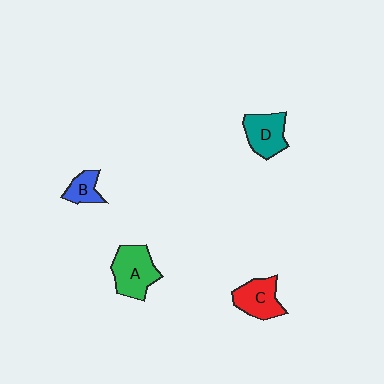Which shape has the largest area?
Shape A (green).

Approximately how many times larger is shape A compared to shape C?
Approximately 1.2 times.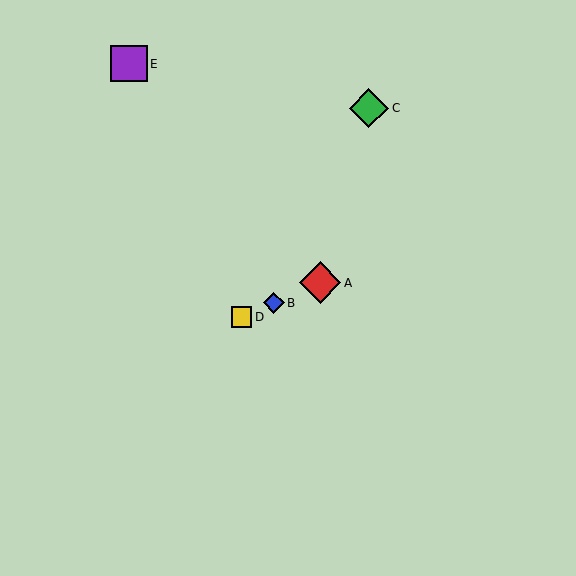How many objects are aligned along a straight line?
3 objects (A, B, D) are aligned along a straight line.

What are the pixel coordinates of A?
Object A is at (320, 283).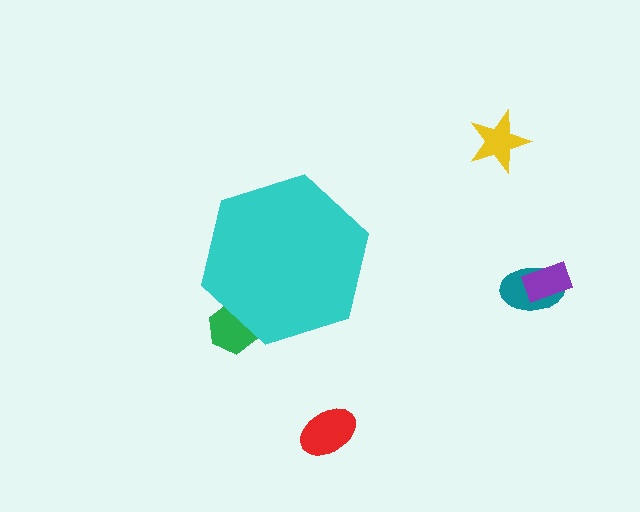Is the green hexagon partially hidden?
Yes, the green hexagon is partially hidden behind the cyan hexagon.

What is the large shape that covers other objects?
A cyan hexagon.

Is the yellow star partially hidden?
No, the yellow star is fully visible.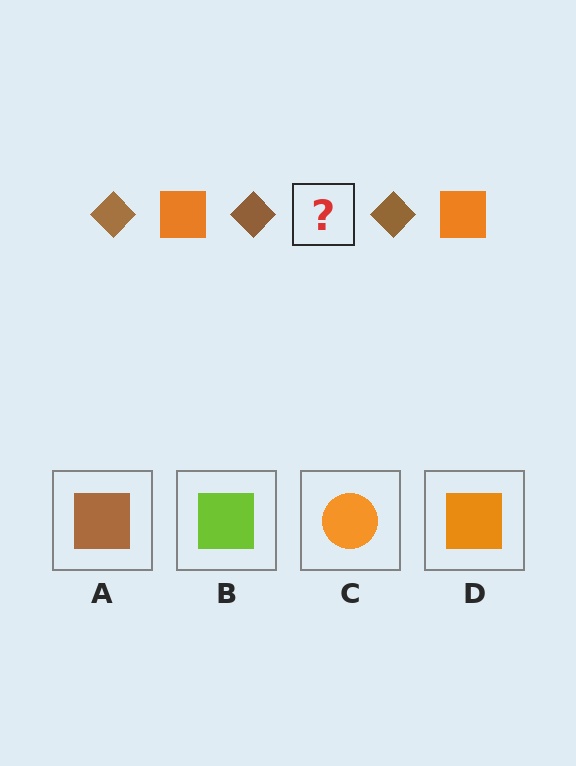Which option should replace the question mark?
Option D.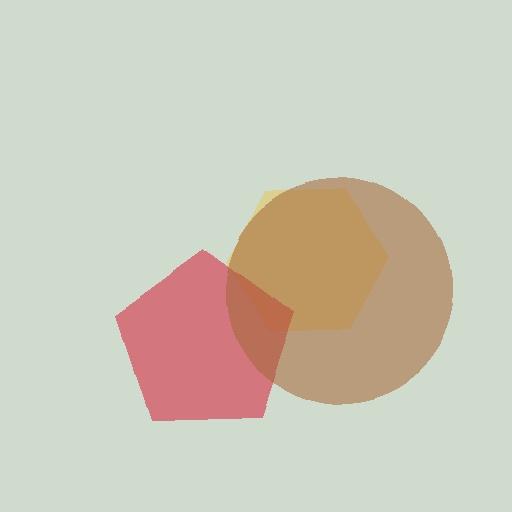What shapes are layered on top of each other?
The layered shapes are: a yellow hexagon, a red pentagon, a brown circle.